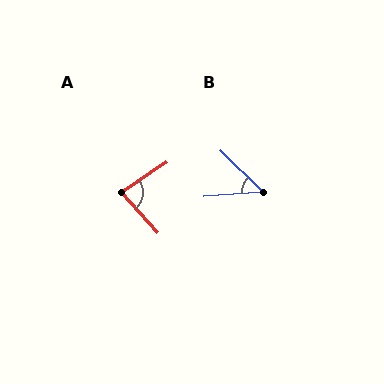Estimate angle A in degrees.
Approximately 82 degrees.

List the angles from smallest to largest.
B (49°), A (82°).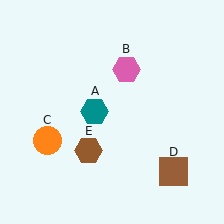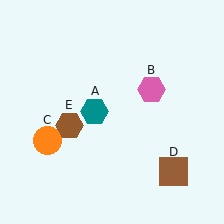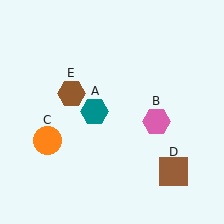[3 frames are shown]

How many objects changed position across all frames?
2 objects changed position: pink hexagon (object B), brown hexagon (object E).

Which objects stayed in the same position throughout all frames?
Teal hexagon (object A) and orange circle (object C) and brown square (object D) remained stationary.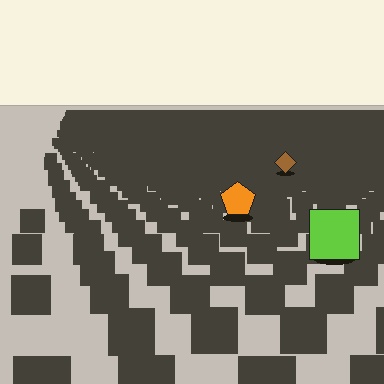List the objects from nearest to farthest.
From nearest to farthest: the lime square, the orange pentagon, the brown diamond.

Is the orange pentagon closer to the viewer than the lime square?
No. The lime square is closer — you can tell from the texture gradient: the ground texture is coarser near it.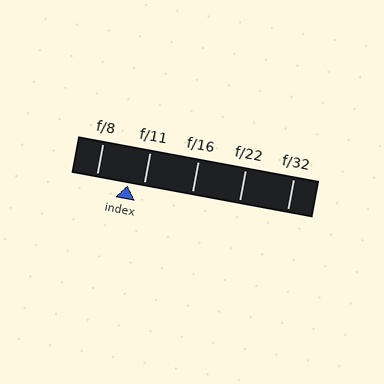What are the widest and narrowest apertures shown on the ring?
The widest aperture shown is f/8 and the narrowest is f/32.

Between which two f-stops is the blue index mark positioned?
The index mark is between f/8 and f/11.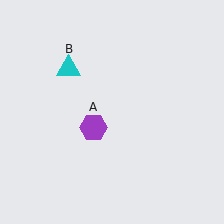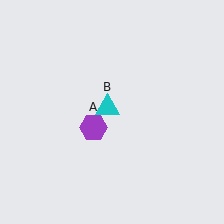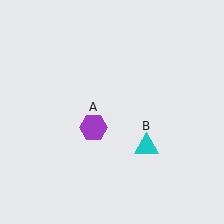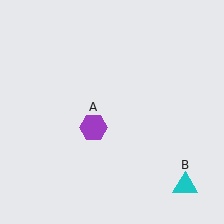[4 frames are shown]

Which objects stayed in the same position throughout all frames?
Purple hexagon (object A) remained stationary.